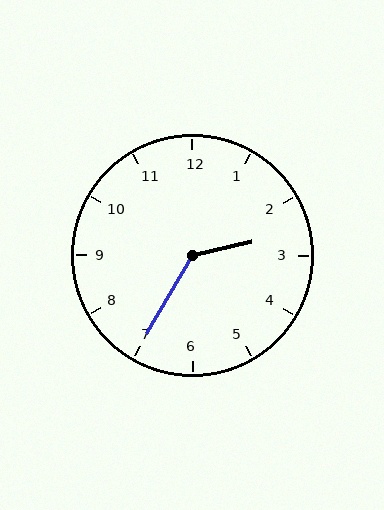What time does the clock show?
2:35.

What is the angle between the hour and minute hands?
Approximately 132 degrees.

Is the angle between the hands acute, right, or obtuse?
It is obtuse.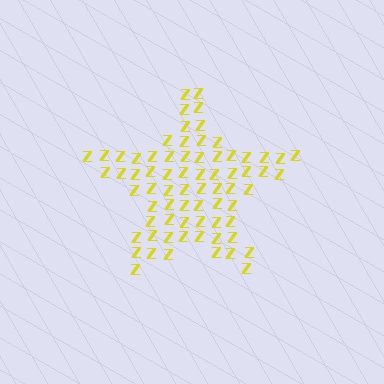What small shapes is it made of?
It is made of small letter Z's.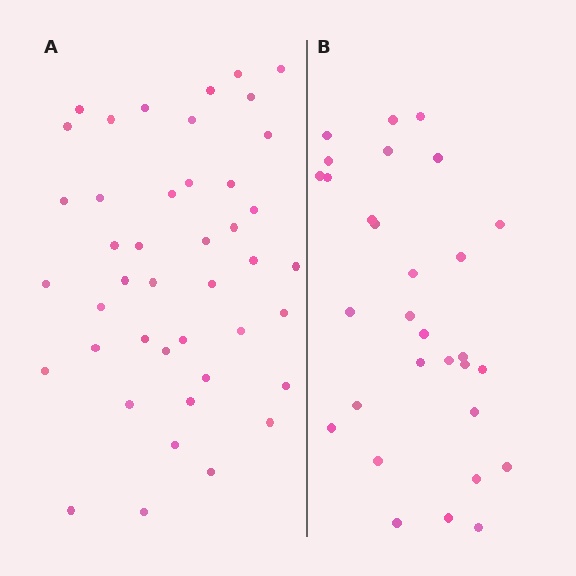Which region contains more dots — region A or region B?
Region A (the left region) has more dots.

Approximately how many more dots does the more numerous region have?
Region A has approximately 15 more dots than region B.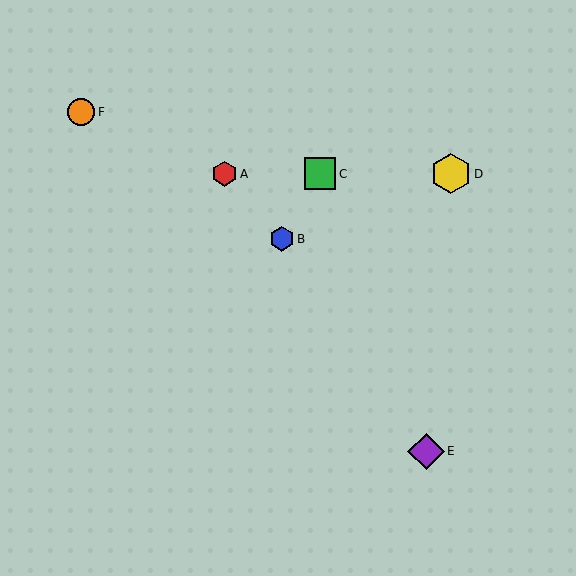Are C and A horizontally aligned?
Yes, both are at y≈174.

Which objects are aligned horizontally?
Objects A, C, D are aligned horizontally.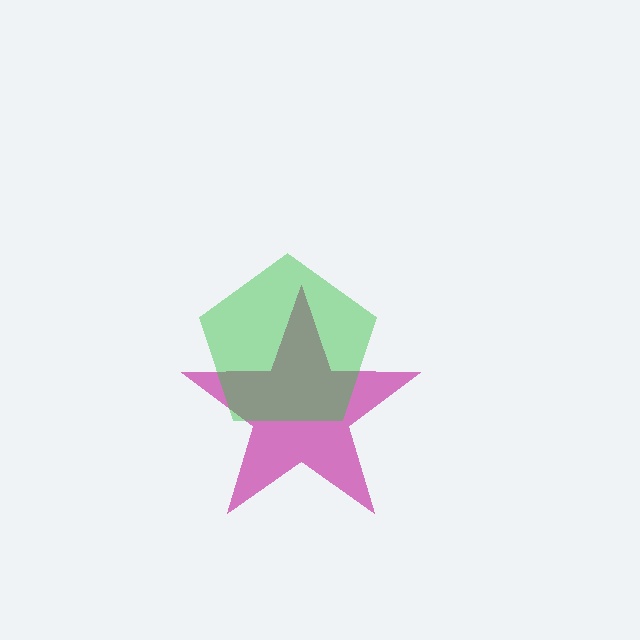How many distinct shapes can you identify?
There are 2 distinct shapes: a magenta star, a green pentagon.